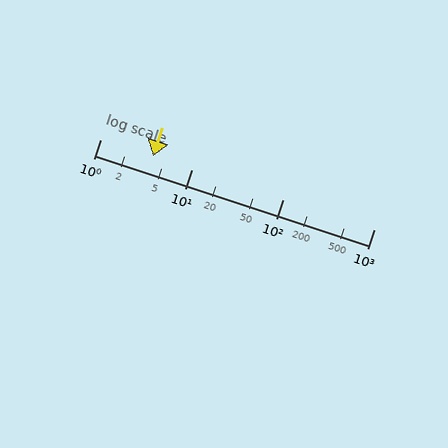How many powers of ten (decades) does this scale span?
The scale spans 3 decades, from 1 to 1000.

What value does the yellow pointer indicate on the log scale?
The pointer indicates approximately 3.8.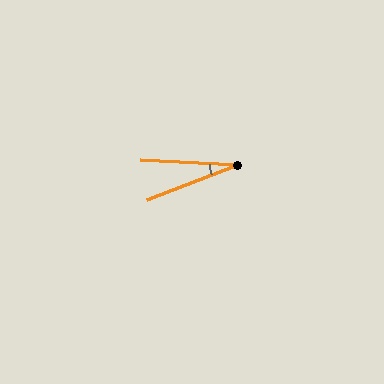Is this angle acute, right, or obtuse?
It is acute.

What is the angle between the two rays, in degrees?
Approximately 24 degrees.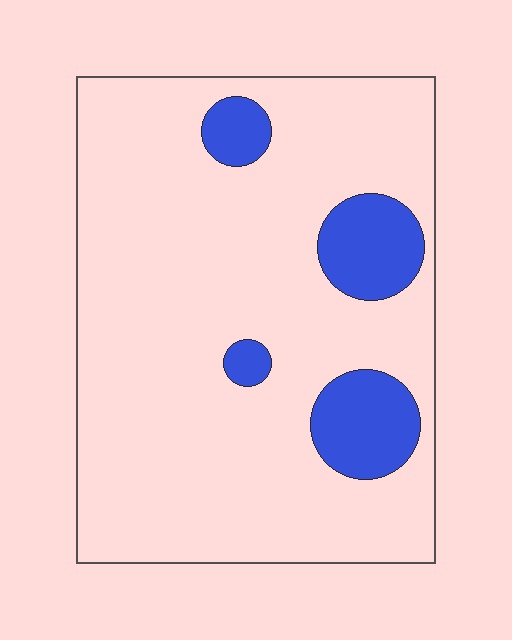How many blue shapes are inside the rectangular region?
4.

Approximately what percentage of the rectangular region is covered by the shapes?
Approximately 15%.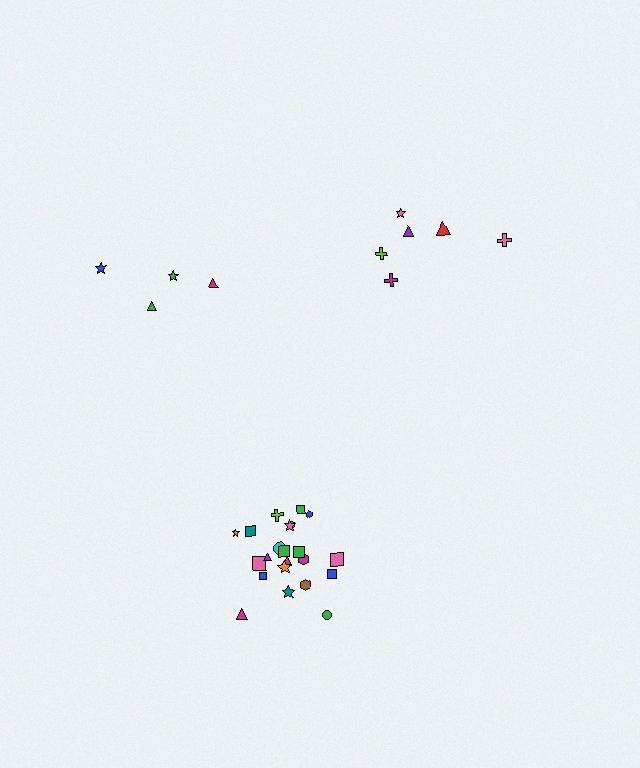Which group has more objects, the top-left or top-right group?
The top-right group.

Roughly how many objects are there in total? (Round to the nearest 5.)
Roughly 30 objects in total.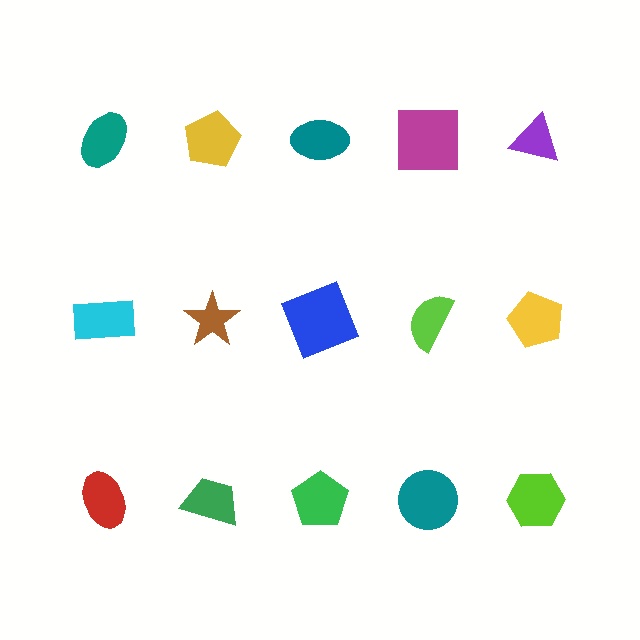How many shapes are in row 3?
5 shapes.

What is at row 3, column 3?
A green pentagon.